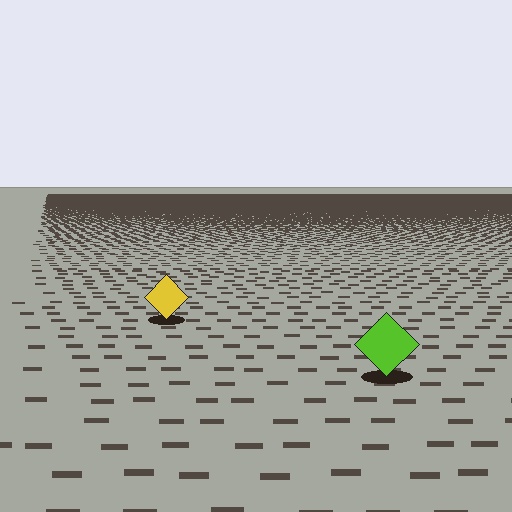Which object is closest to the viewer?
The lime diamond is closest. The texture marks near it are larger and more spread out.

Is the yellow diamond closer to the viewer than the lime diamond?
No. The lime diamond is closer — you can tell from the texture gradient: the ground texture is coarser near it.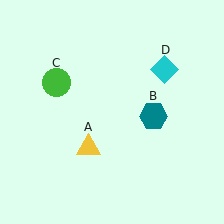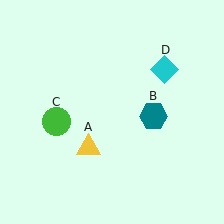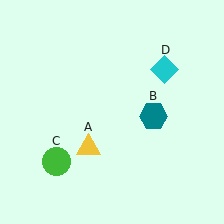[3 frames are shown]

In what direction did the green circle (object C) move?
The green circle (object C) moved down.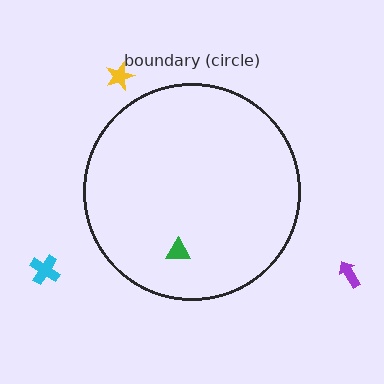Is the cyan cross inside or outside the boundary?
Outside.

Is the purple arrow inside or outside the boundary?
Outside.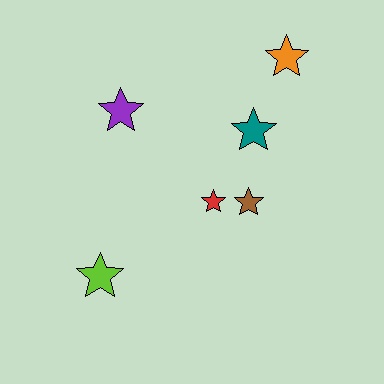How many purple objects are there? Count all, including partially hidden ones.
There is 1 purple object.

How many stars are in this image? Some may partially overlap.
There are 6 stars.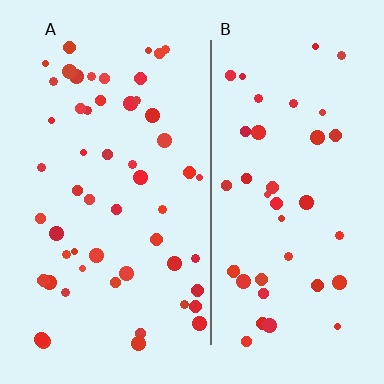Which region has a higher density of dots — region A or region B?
A (the left).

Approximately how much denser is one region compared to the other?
Approximately 1.3× — region A over region B.